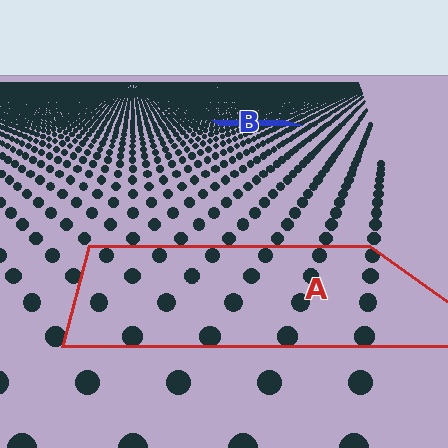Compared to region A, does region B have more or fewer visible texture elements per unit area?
Region B has more texture elements per unit area — they are packed more densely because it is farther away.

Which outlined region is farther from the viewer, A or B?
Region B is farther from the viewer — the texture elements inside it appear smaller and more densely packed.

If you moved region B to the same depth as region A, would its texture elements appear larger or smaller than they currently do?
They would appear larger. At a closer depth, the same texture elements are projected at a bigger on-screen size.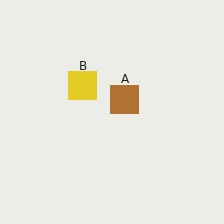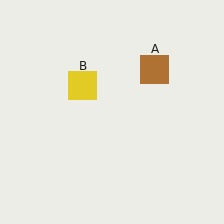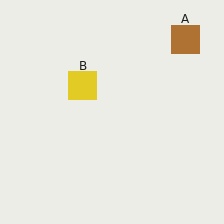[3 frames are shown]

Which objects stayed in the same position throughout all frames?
Yellow square (object B) remained stationary.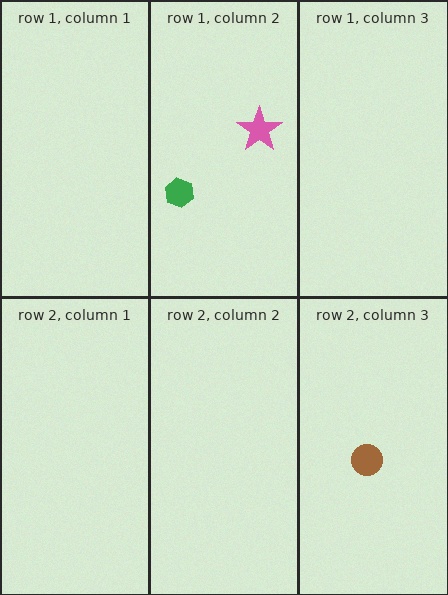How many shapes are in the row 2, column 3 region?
1.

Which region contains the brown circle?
The row 2, column 3 region.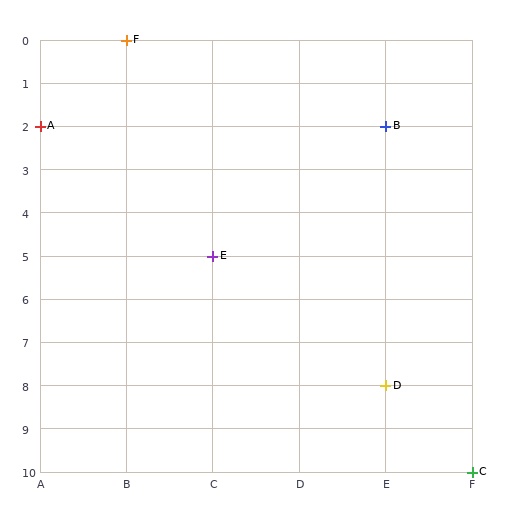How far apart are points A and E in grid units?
Points A and E are 2 columns and 3 rows apart (about 3.6 grid units diagonally).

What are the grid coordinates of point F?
Point F is at grid coordinates (B, 0).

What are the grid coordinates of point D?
Point D is at grid coordinates (E, 8).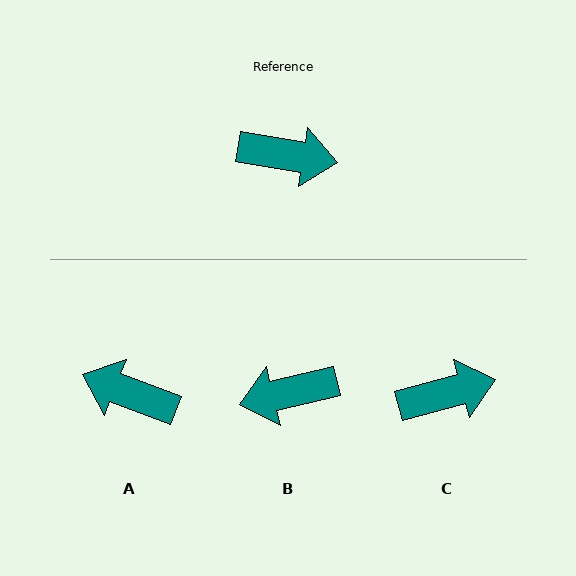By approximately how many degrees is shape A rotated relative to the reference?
Approximately 168 degrees counter-clockwise.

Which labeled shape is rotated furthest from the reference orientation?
A, about 168 degrees away.